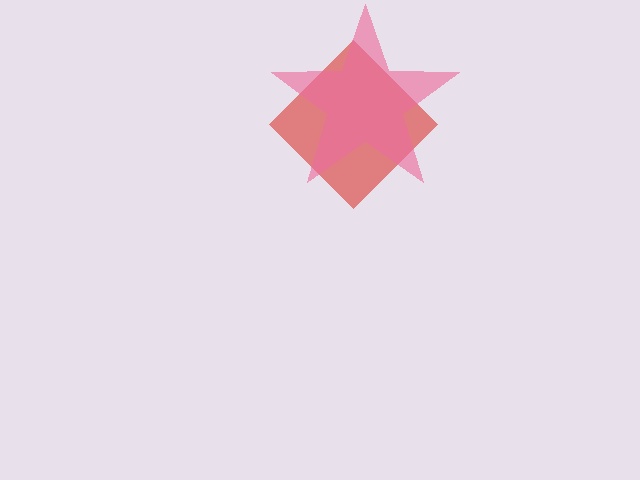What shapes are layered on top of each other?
The layered shapes are: a red diamond, a pink star.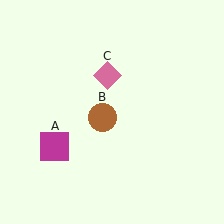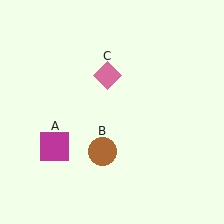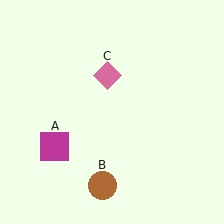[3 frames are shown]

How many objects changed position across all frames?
1 object changed position: brown circle (object B).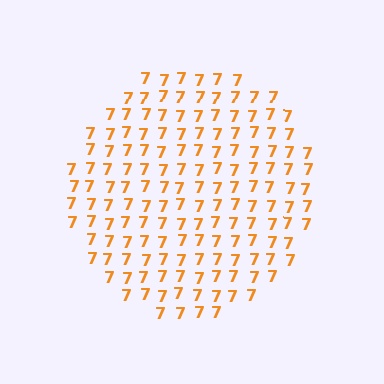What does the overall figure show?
The overall figure shows a circle.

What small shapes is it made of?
It is made of small digit 7's.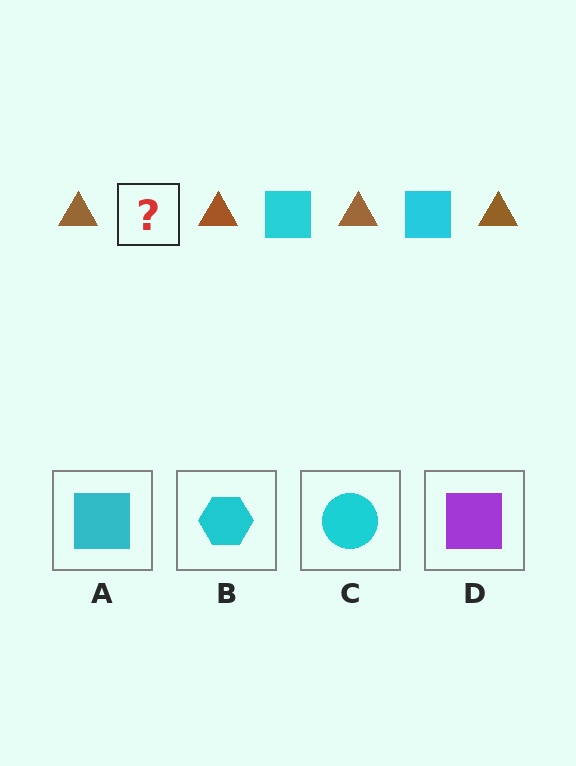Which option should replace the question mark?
Option A.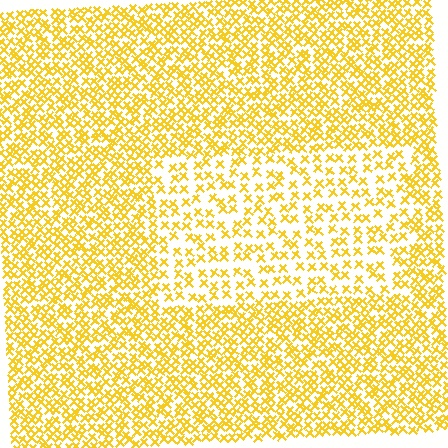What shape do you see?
I see a rectangle.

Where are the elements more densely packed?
The elements are more densely packed outside the rectangle boundary.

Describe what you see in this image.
The image contains small yellow elements arranged at two different densities. A rectangle-shaped region is visible where the elements are less densely packed than the surrounding area.